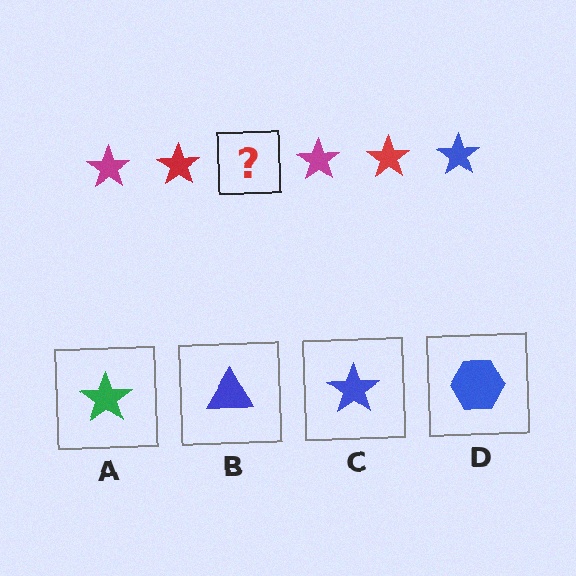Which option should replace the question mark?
Option C.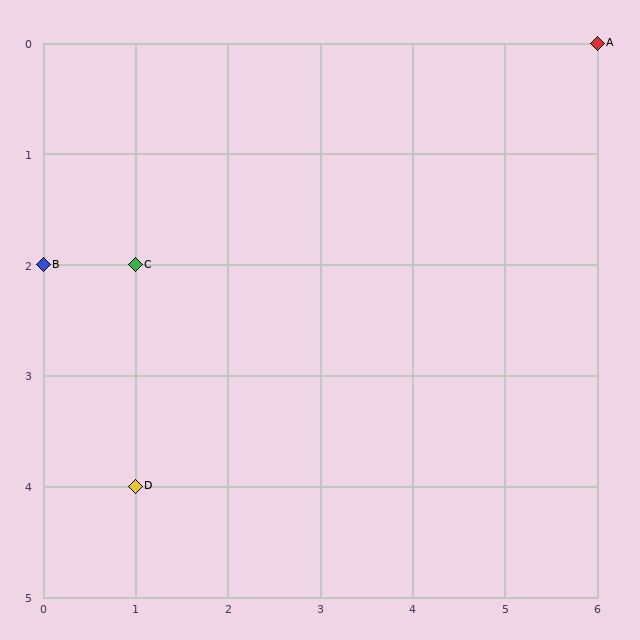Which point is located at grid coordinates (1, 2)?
Point C is at (1, 2).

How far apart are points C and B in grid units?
Points C and B are 1 column apart.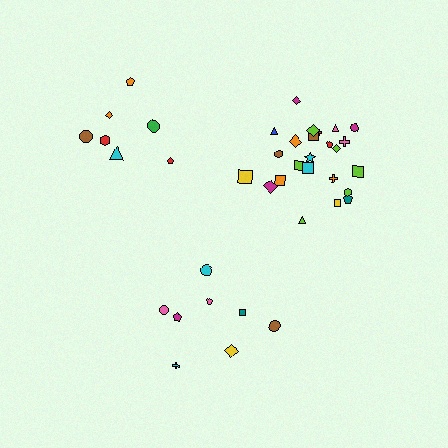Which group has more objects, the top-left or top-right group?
The top-right group.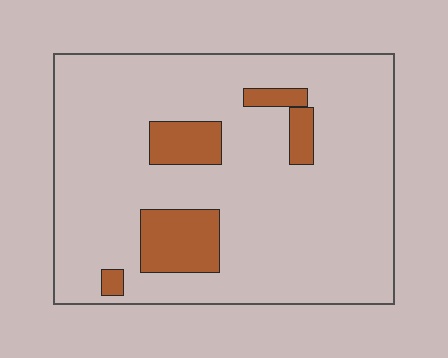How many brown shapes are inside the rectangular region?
5.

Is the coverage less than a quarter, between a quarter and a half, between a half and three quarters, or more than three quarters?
Less than a quarter.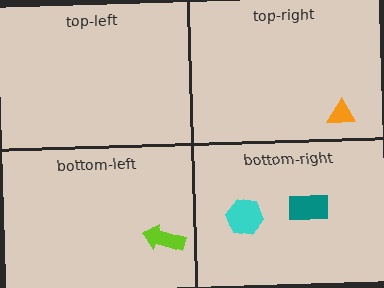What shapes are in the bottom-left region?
The lime arrow.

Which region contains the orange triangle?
The top-right region.